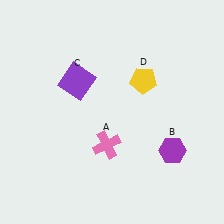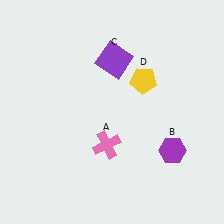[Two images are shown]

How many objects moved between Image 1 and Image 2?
1 object moved between the two images.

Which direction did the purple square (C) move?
The purple square (C) moved right.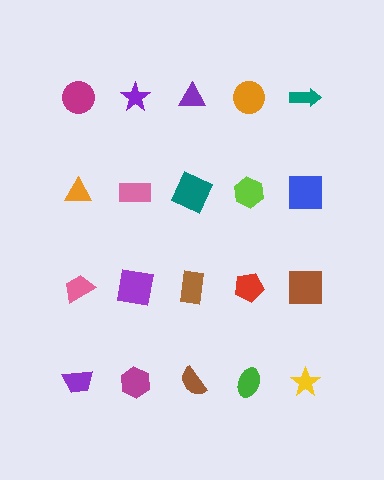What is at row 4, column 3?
A brown semicircle.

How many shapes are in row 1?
5 shapes.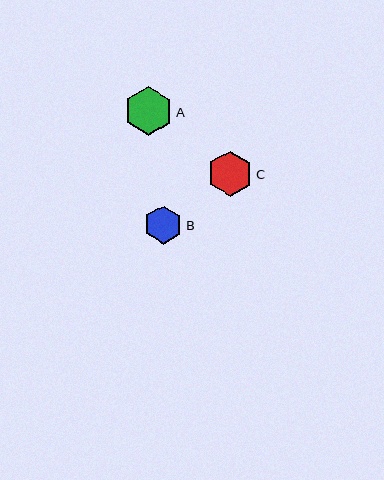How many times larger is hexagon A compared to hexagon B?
Hexagon A is approximately 1.3 times the size of hexagon B.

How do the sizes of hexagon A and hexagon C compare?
Hexagon A and hexagon C are approximately the same size.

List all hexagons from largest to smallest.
From largest to smallest: A, C, B.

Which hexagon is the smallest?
Hexagon B is the smallest with a size of approximately 38 pixels.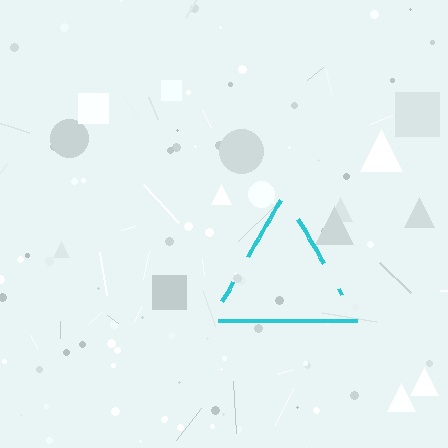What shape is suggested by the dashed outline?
The dashed outline suggests a triangle.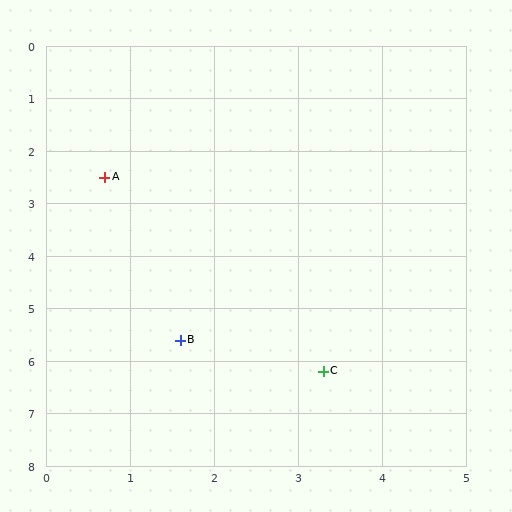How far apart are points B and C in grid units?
Points B and C are about 1.8 grid units apart.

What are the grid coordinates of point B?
Point B is at approximately (1.6, 5.6).